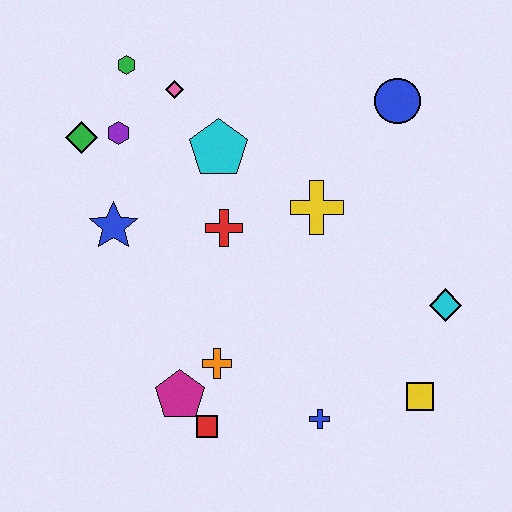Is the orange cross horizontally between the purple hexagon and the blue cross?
Yes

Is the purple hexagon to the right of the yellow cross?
No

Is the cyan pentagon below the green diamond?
Yes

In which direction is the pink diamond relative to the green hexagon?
The pink diamond is to the right of the green hexagon.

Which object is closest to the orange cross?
The magenta pentagon is closest to the orange cross.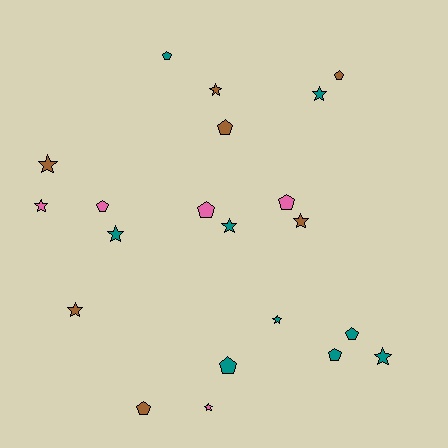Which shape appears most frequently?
Star, with 11 objects.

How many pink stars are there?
There are 2 pink stars.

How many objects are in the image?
There are 21 objects.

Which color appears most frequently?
Teal, with 9 objects.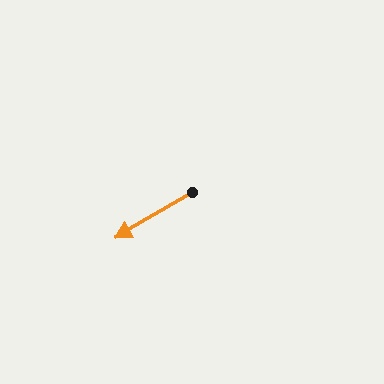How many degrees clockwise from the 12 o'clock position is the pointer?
Approximately 239 degrees.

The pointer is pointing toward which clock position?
Roughly 8 o'clock.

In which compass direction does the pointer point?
Southwest.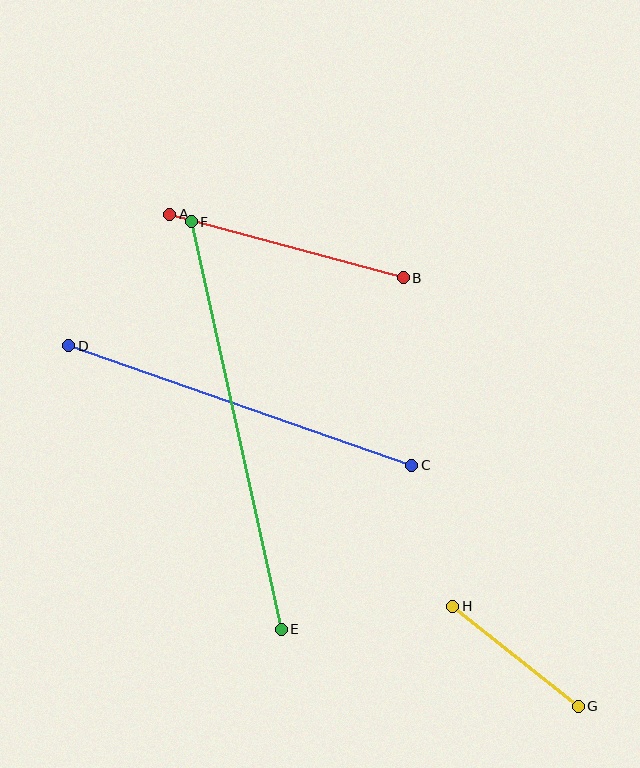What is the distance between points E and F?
The distance is approximately 417 pixels.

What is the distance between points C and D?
The distance is approximately 363 pixels.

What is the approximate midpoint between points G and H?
The midpoint is at approximately (516, 656) pixels.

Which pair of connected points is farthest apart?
Points E and F are farthest apart.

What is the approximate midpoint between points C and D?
The midpoint is at approximately (240, 406) pixels.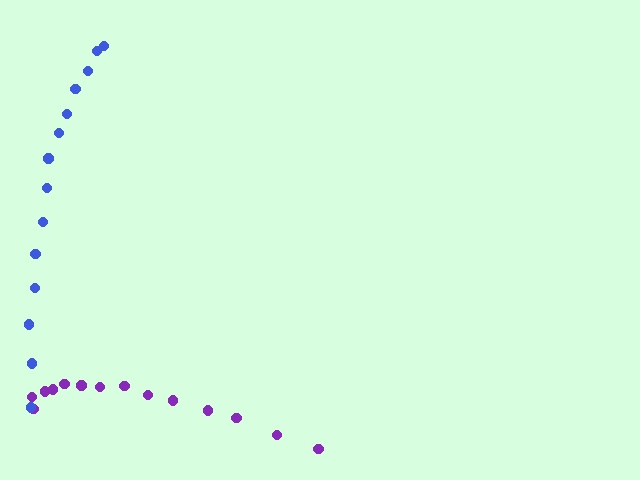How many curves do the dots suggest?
There are 2 distinct paths.